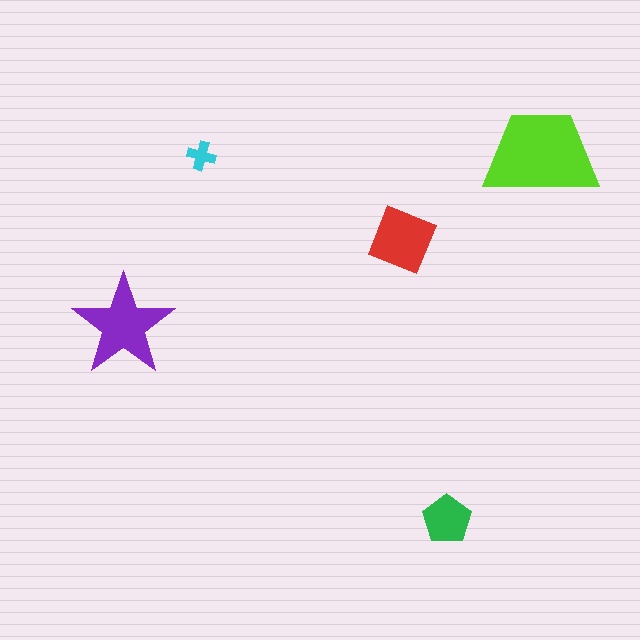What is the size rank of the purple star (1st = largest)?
2nd.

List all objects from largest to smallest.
The lime trapezoid, the purple star, the red square, the green pentagon, the cyan cross.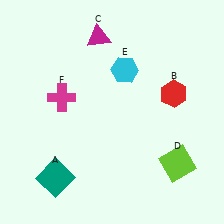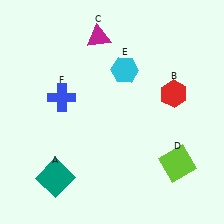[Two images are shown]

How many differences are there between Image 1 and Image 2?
There is 1 difference between the two images.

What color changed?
The cross (F) changed from magenta in Image 1 to blue in Image 2.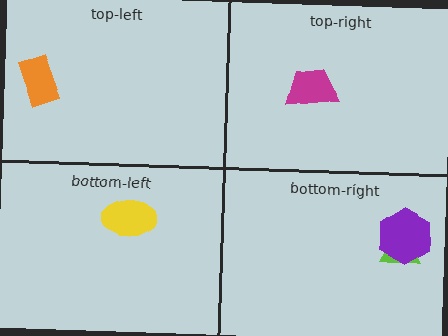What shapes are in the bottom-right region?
The lime triangle, the purple hexagon.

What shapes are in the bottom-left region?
The yellow ellipse.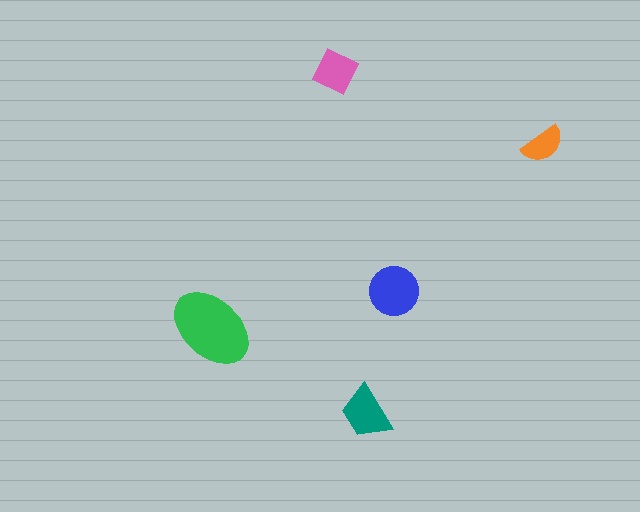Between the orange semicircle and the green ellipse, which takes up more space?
The green ellipse.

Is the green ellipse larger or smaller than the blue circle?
Larger.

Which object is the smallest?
The orange semicircle.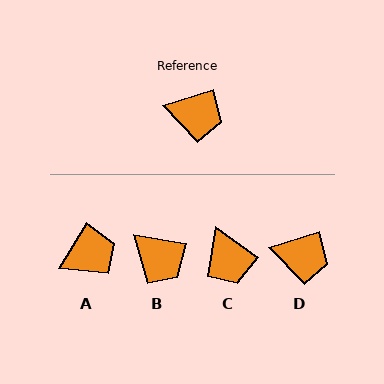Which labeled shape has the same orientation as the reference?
D.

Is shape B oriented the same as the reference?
No, it is off by about 28 degrees.